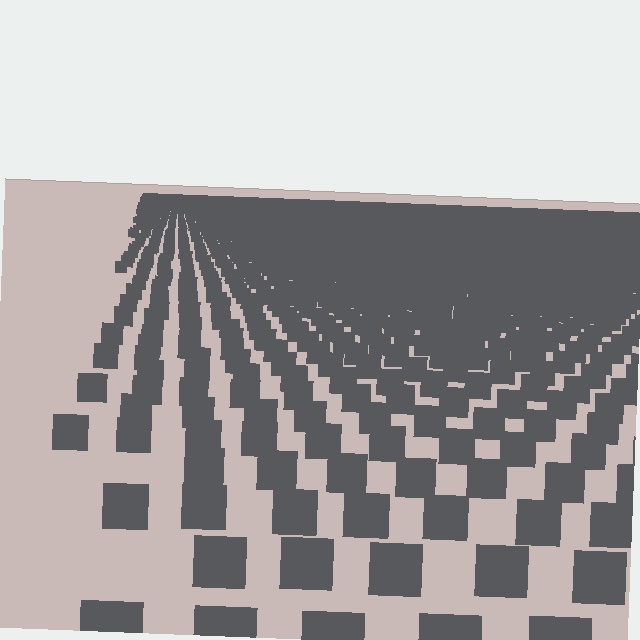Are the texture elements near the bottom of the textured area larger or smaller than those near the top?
Larger. Near the bottom, elements are closer to the viewer and appear at a bigger on-screen size.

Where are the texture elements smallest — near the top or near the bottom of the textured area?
Near the top.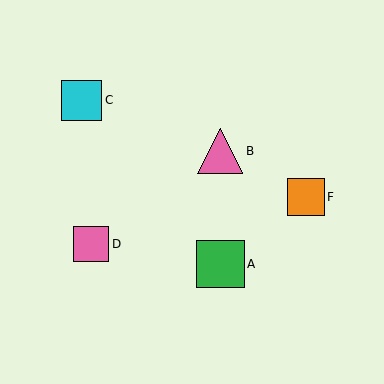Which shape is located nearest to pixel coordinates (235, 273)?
The green square (labeled A) at (220, 264) is nearest to that location.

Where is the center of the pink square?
The center of the pink square is at (91, 244).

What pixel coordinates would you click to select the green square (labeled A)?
Click at (220, 264) to select the green square A.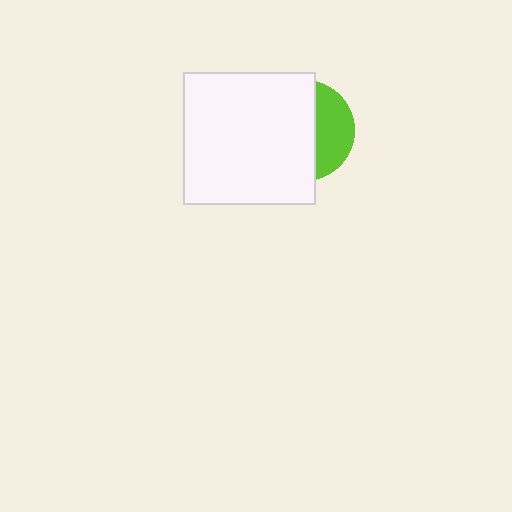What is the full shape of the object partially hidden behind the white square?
The partially hidden object is a lime circle.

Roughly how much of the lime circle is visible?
A small part of it is visible (roughly 36%).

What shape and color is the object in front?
The object in front is a white square.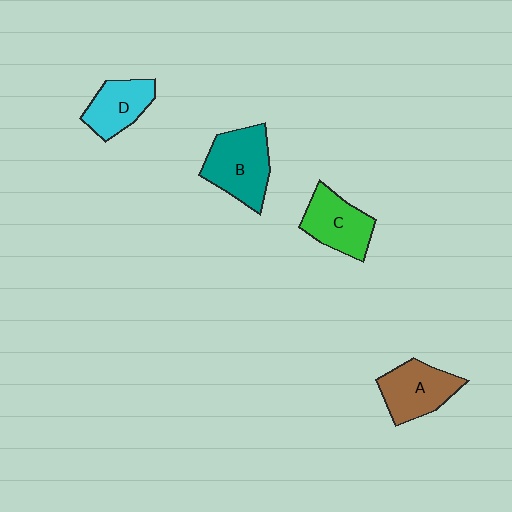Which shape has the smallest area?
Shape D (cyan).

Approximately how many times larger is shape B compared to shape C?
Approximately 1.2 times.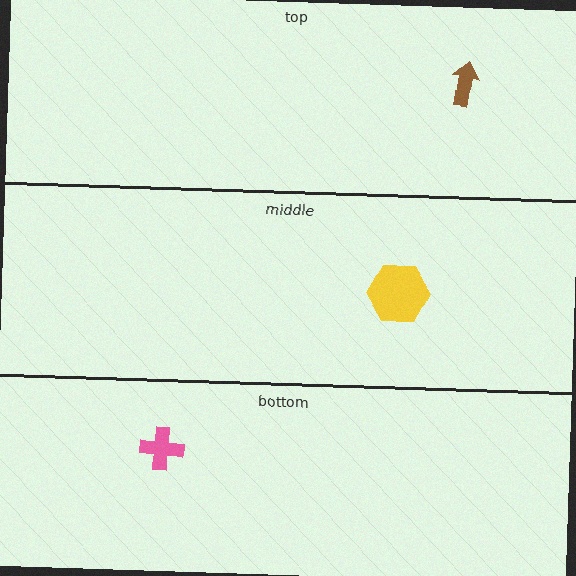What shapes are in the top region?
The brown arrow.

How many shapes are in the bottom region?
1.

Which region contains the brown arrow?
The top region.